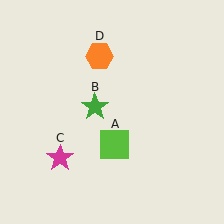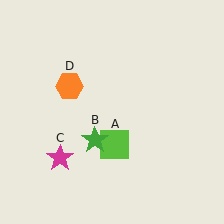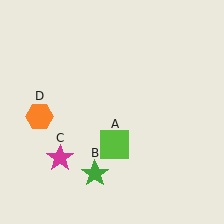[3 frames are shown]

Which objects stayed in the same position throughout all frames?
Lime square (object A) and magenta star (object C) remained stationary.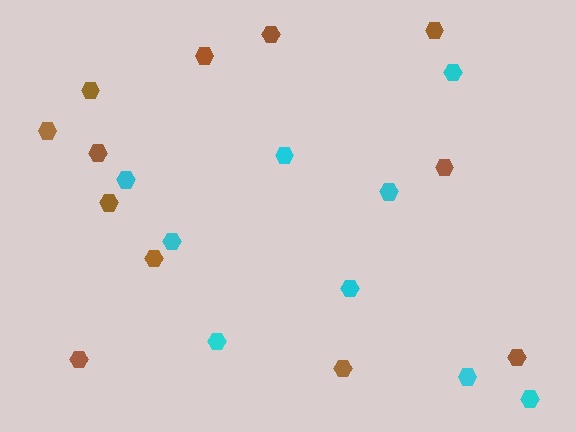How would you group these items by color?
There are 2 groups: one group of brown hexagons (12) and one group of cyan hexagons (9).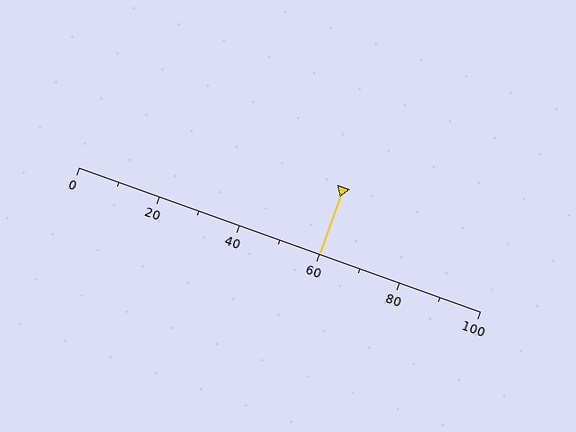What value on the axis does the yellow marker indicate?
The marker indicates approximately 60.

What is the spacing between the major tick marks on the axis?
The major ticks are spaced 20 apart.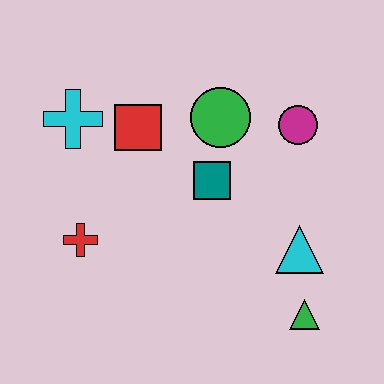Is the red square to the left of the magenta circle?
Yes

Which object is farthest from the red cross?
The magenta circle is farthest from the red cross.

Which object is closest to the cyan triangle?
The green triangle is closest to the cyan triangle.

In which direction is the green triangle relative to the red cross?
The green triangle is to the right of the red cross.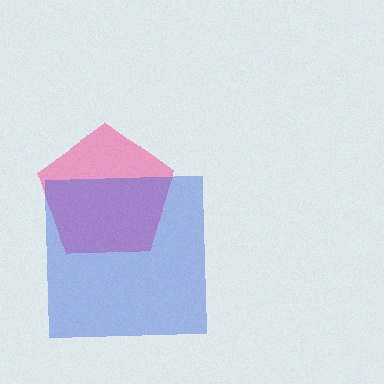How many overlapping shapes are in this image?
There are 2 overlapping shapes in the image.